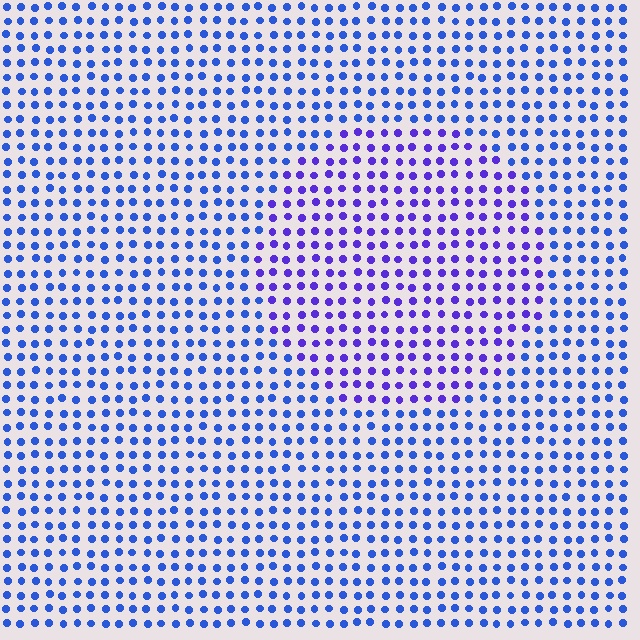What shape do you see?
I see a circle.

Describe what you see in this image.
The image is filled with small blue elements in a uniform arrangement. A circle-shaped region is visible where the elements are tinted to a slightly different hue, forming a subtle color boundary.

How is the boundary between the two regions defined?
The boundary is defined purely by a slight shift in hue (about 31 degrees). Spacing, size, and orientation are identical on both sides.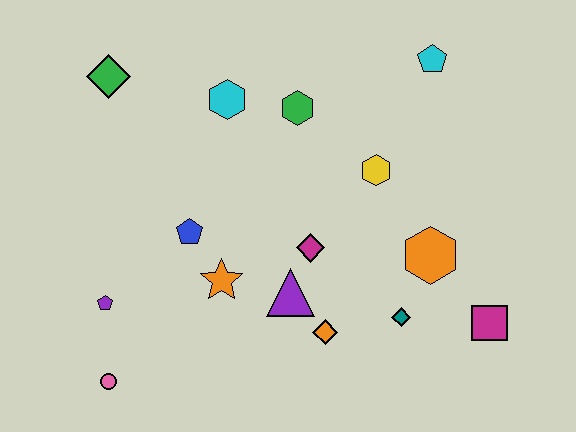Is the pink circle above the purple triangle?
No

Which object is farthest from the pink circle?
The cyan pentagon is farthest from the pink circle.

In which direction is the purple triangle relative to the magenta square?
The purple triangle is to the left of the magenta square.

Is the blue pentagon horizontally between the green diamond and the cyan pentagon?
Yes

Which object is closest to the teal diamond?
The orange hexagon is closest to the teal diamond.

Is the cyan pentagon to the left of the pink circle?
No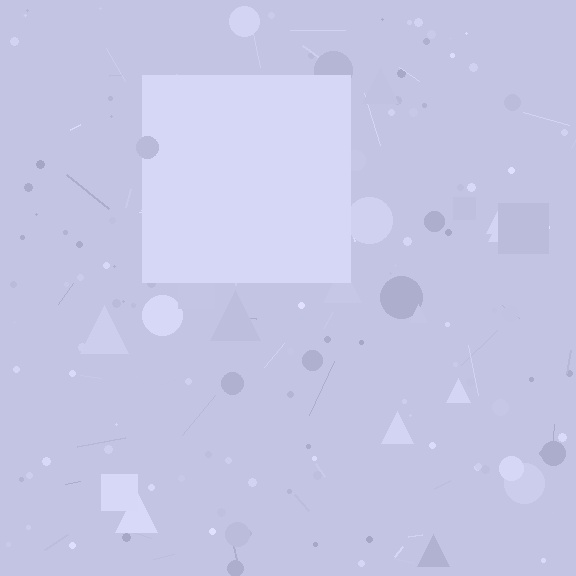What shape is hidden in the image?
A square is hidden in the image.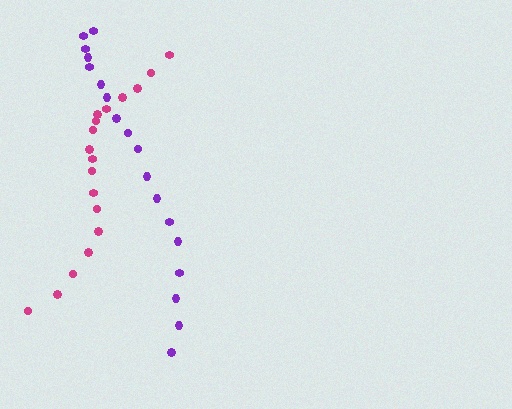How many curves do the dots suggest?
There are 2 distinct paths.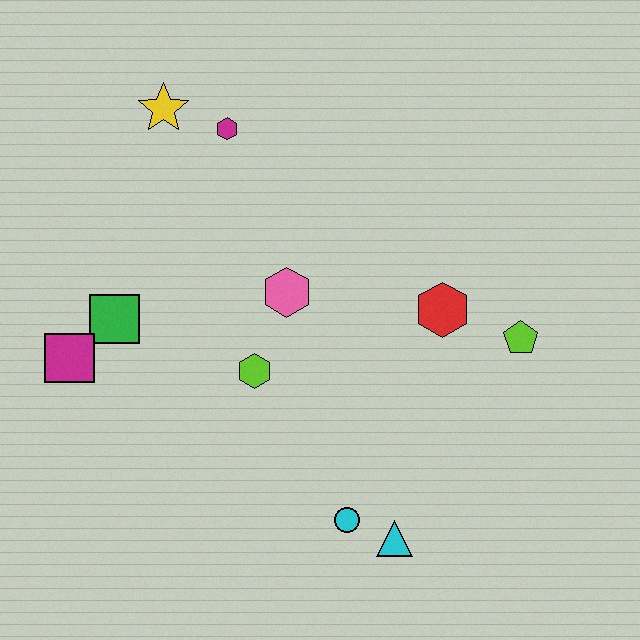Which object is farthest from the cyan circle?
The yellow star is farthest from the cyan circle.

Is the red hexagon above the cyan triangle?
Yes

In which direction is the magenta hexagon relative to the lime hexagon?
The magenta hexagon is above the lime hexagon.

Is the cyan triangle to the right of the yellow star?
Yes